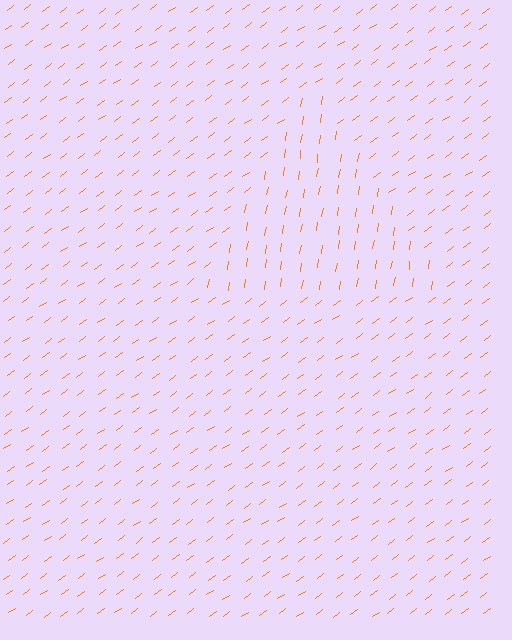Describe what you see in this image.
The image is filled with small orange line segments. A triangle region in the image has lines oriented differently from the surrounding lines, creating a visible texture boundary.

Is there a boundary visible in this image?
Yes, there is a texture boundary formed by a change in line orientation.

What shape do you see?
I see a triangle.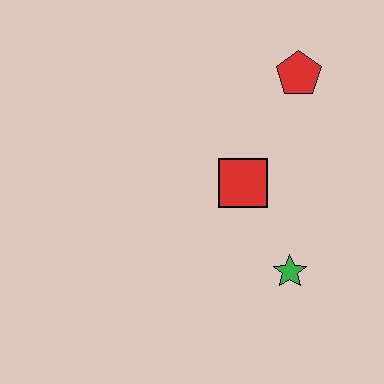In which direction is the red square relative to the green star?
The red square is above the green star.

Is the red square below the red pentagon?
Yes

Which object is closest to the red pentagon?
The red square is closest to the red pentagon.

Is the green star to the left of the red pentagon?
Yes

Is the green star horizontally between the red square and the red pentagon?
Yes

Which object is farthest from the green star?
The red pentagon is farthest from the green star.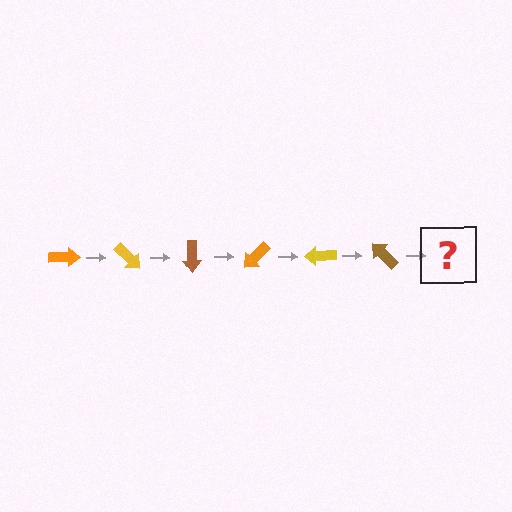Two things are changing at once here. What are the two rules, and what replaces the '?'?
The two rules are that it rotates 45 degrees each step and the color cycles through orange, yellow, and brown. The '?' should be an orange arrow, rotated 270 degrees from the start.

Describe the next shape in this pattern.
It should be an orange arrow, rotated 270 degrees from the start.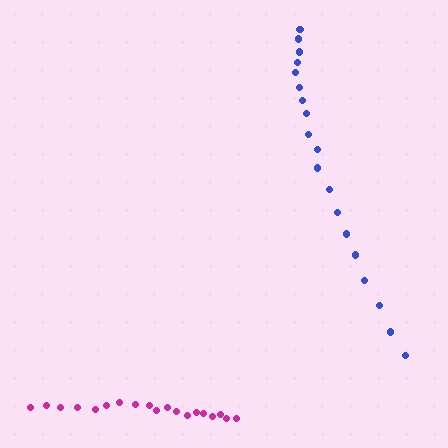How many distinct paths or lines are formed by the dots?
There are 2 distinct paths.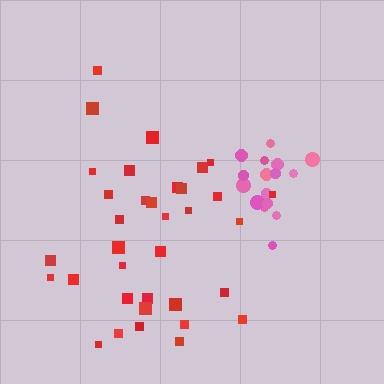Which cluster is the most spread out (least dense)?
Red.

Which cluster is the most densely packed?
Pink.